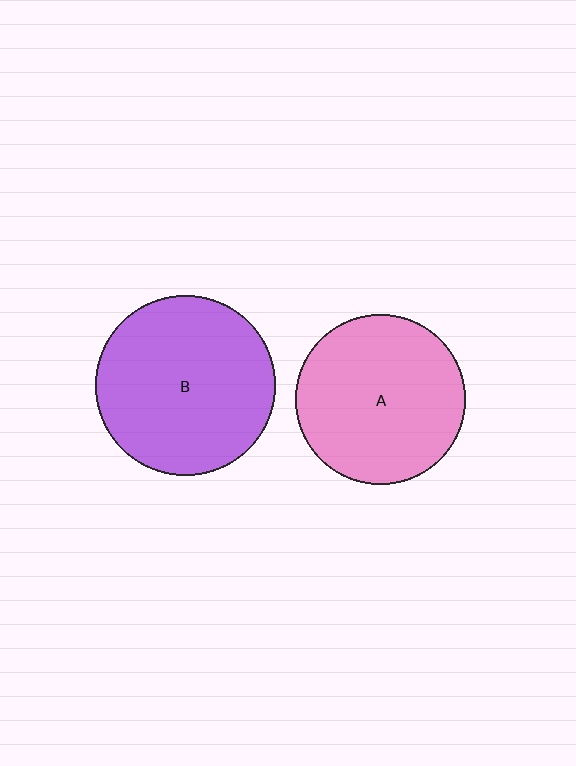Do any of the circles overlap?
No, none of the circles overlap.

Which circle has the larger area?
Circle B (purple).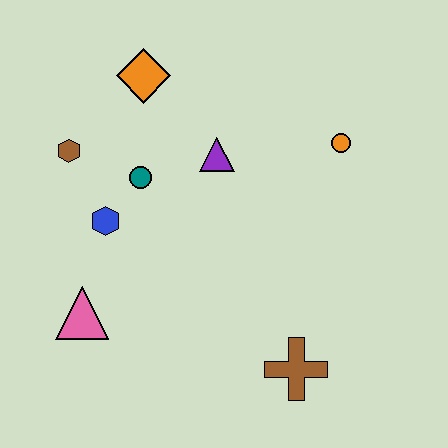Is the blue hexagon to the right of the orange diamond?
No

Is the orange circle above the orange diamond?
No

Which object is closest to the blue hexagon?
The teal circle is closest to the blue hexagon.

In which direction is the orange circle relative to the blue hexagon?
The orange circle is to the right of the blue hexagon.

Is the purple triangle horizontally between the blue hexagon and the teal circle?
No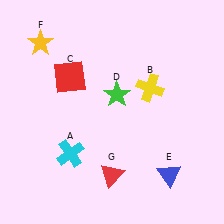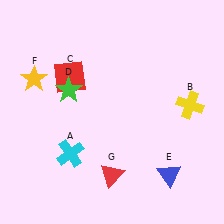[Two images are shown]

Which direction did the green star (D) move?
The green star (D) moved left.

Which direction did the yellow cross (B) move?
The yellow cross (B) moved right.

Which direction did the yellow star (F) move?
The yellow star (F) moved down.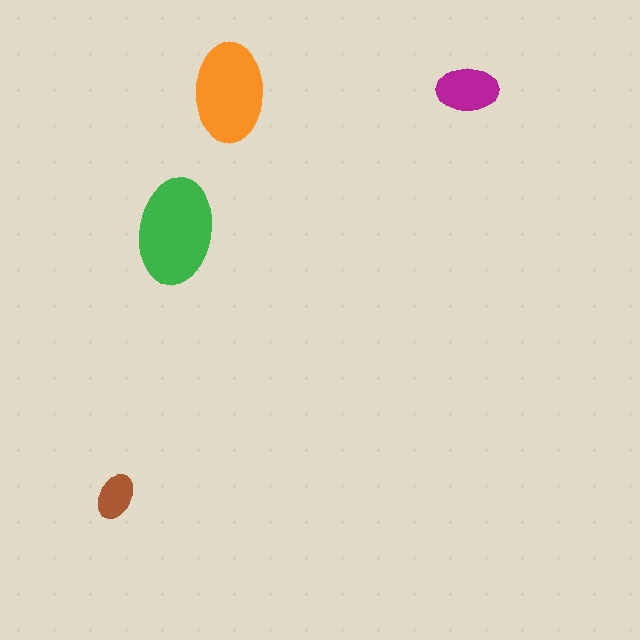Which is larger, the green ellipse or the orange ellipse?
The green one.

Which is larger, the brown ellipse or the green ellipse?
The green one.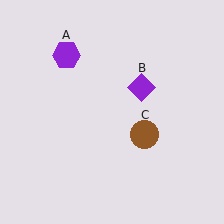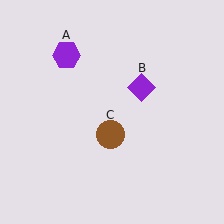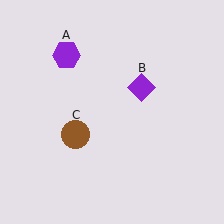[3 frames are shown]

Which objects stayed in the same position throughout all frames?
Purple hexagon (object A) and purple diamond (object B) remained stationary.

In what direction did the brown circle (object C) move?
The brown circle (object C) moved left.